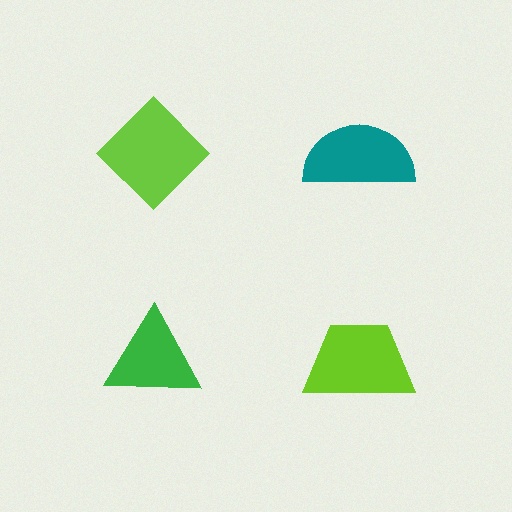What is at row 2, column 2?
A lime trapezoid.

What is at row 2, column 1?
A green triangle.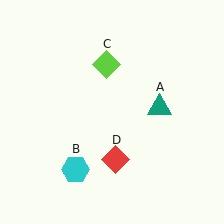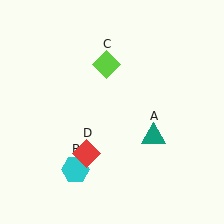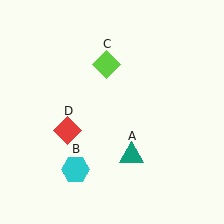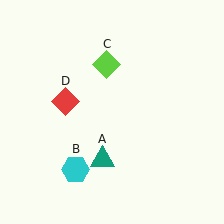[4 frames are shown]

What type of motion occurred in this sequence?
The teal triangle (object A), red diamond (object D) rotated clockwise around the center of the scene.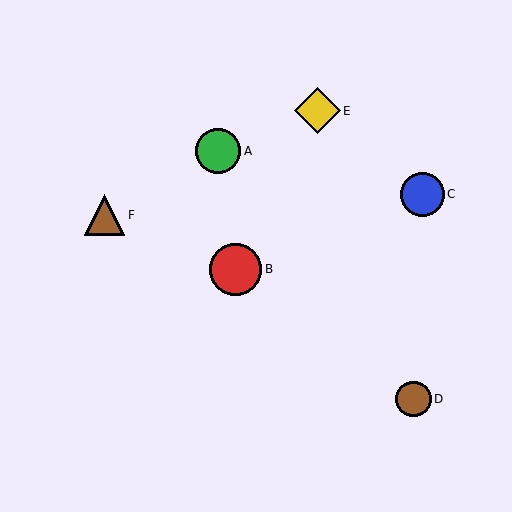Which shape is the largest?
The red circle (labeled B) is the largest.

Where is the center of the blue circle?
The center of the blue circle is at (422, 194).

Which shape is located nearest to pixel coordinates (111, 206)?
The brown triangle (labeled F) at (105, 215) is nearest to that location.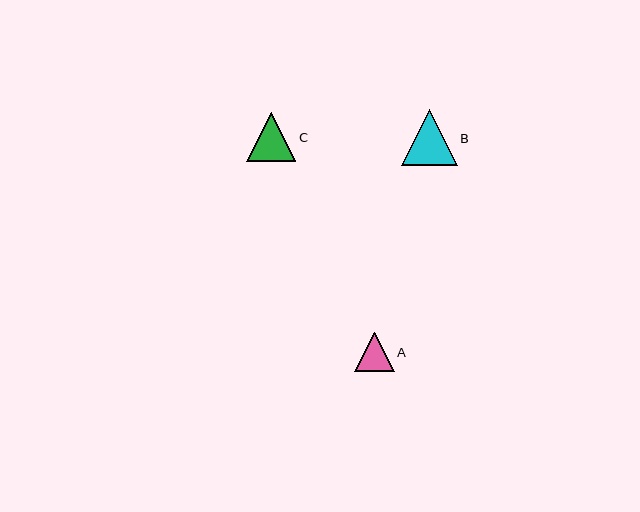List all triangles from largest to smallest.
From largest to smallest: B, C, A.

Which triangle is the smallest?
Triangle A is the smallest with a size of approximately 40 pixels.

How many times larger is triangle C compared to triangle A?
Triangle C is approximately 1.2 times the size of triangle A.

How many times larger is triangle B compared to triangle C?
Triangle B is approximately 1.1 times the size of triangle C.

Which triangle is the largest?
Triangle B is the largest with a size of approximately 56 pixels.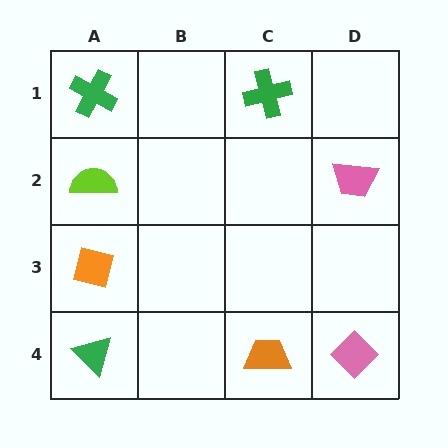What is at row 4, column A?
A green triangle.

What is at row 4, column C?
An orange trapezoid.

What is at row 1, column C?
A green cross.